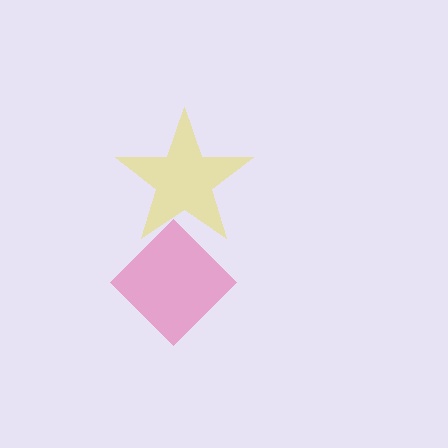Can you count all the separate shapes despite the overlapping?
Yes, there are 2 separate shapes.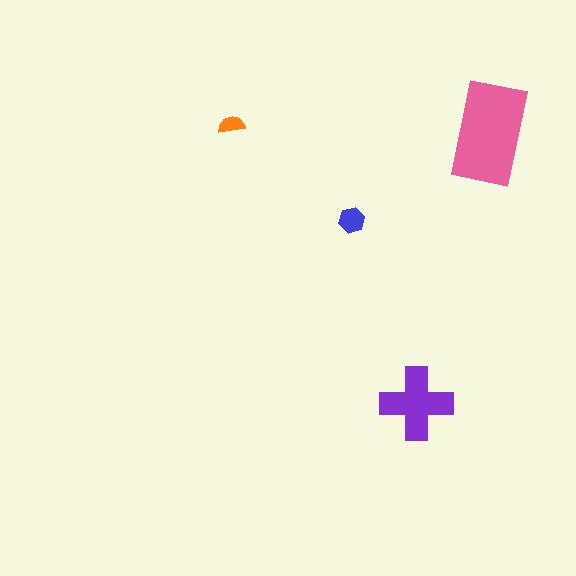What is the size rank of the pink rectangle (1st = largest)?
1st.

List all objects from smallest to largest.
The orange semicircle, the blue hexagon, the purple cross, the pink rectangle.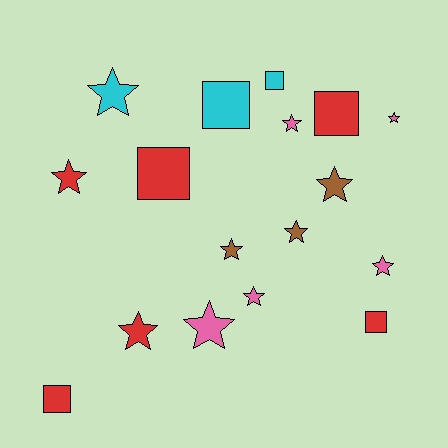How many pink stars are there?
There are 5 pink stars.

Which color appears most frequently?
Red, with 6 objects.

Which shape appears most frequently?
Star, with 11 objects.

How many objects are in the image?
There are 17 objects.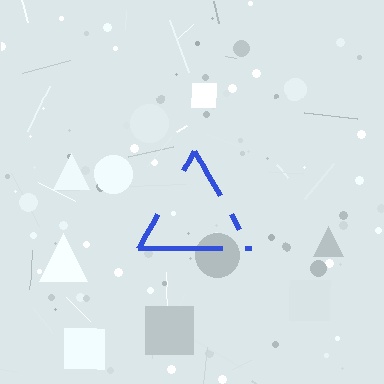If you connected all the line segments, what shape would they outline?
They would outline a triangle.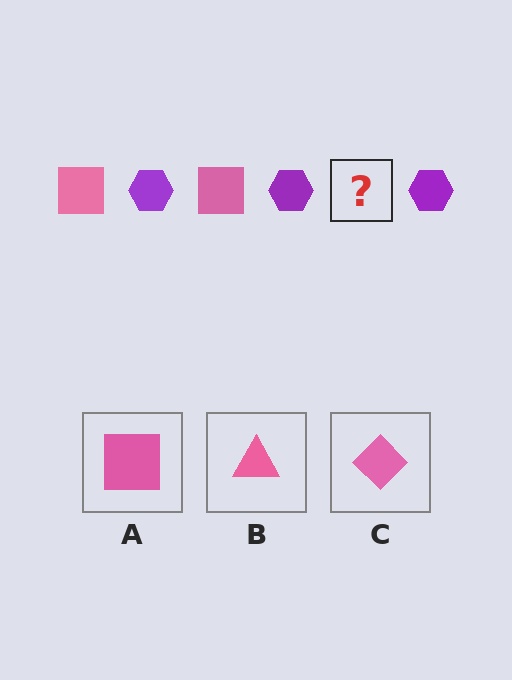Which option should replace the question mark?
Option A.